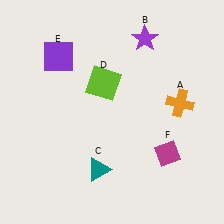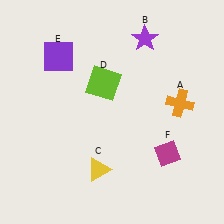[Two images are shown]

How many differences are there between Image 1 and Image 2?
There is 1 difference between the two images.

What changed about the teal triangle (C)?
In Image 1, C is teal. In Image 2, it changed to yellow.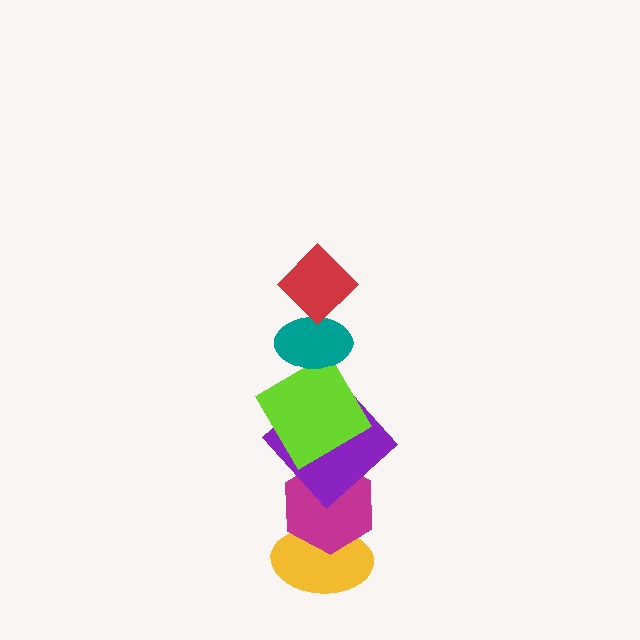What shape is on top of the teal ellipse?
The red diamond is on top of the teal ellipse.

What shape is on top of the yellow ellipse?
The magenta hexagon is on top of the yellow ellipse.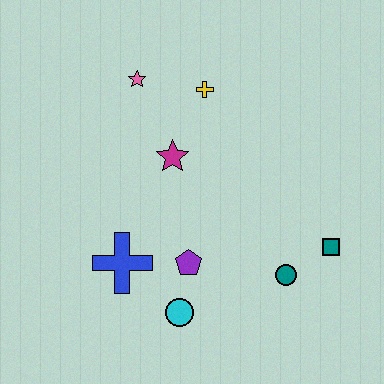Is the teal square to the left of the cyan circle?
No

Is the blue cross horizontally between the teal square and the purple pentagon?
No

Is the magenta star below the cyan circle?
No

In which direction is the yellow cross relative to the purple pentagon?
The yellow cross is above the purple pentagon.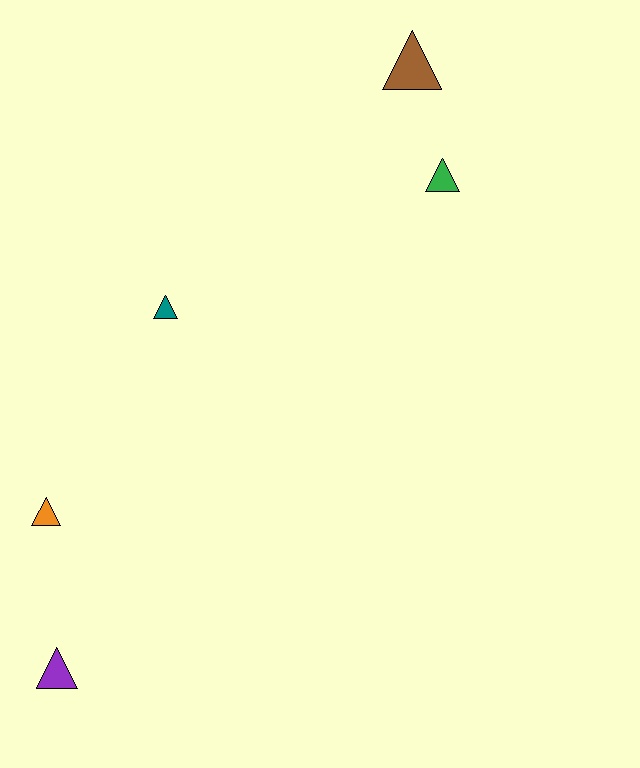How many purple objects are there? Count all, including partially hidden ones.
There is 1 purple object.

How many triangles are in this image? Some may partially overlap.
There are 5 triangles.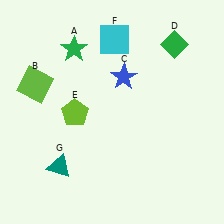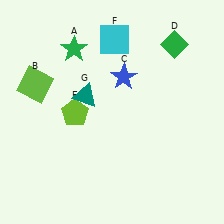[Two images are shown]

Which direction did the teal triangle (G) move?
The teal triangle (G) moved up.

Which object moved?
The teal triangle (G) moved up.